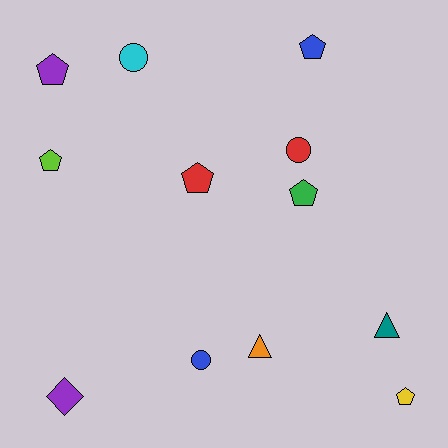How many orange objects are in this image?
There is 1 orange object.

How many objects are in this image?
There are 12 objects.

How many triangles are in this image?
There are 2 triangles.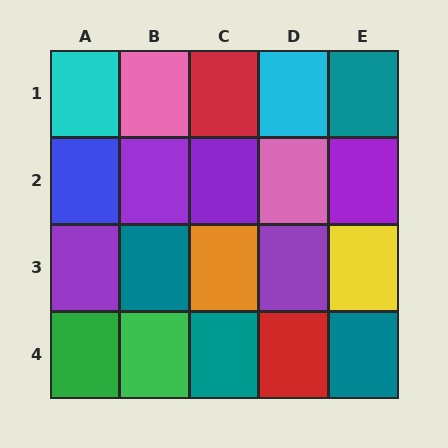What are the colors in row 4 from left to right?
Green, green, teal, red, teal.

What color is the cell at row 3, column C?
Orange.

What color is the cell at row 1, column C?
Red.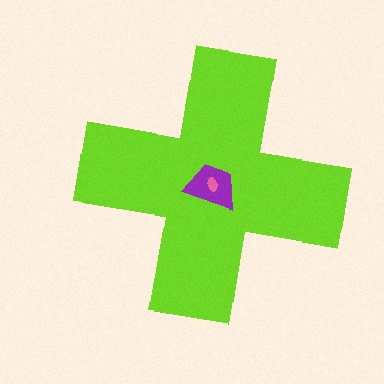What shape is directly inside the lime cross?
The purple trapezoid.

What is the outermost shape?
The lime cross.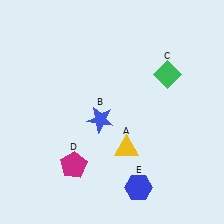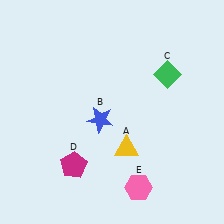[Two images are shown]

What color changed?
The hexagon (E) changed from blue in Image 1 to pink in Image 2.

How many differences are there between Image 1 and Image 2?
There is 1 difference between the two images.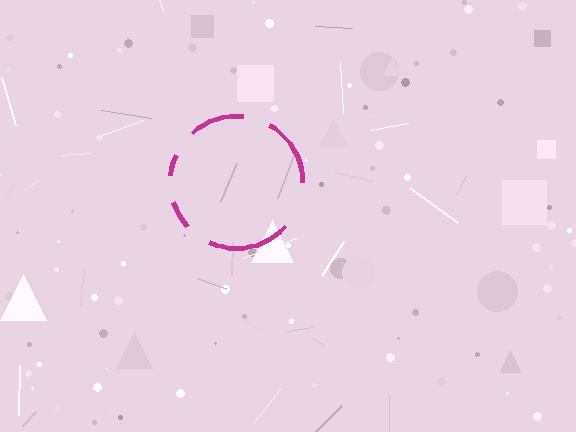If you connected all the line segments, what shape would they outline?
They would outline a circle.